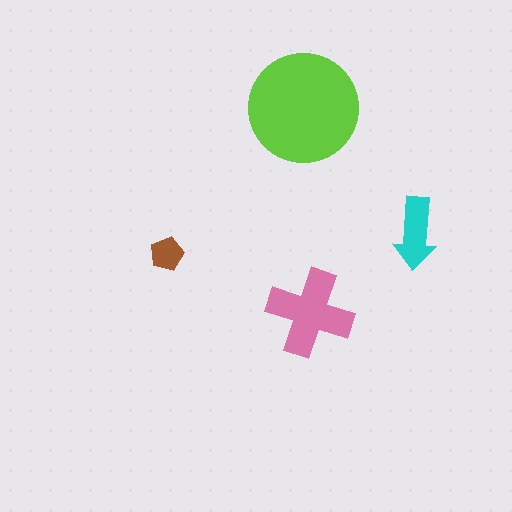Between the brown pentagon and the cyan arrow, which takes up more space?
The cyan arrow.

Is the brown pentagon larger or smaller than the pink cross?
Smaller.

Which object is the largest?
The lime circle.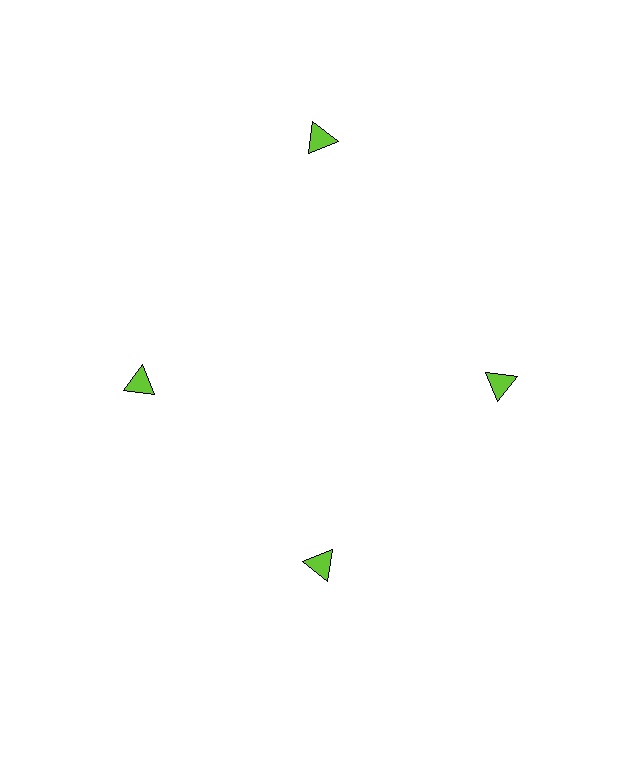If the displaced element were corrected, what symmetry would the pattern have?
It would have 4-fold rotational symmetry — the pattern would map onto itself every 90 degrees.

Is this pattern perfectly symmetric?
No. The 4 lime triangles are arranged in a ring, but one element near the 12 o'clock position is pushed outward from the center, breaking the 4-fold rotational symmetry.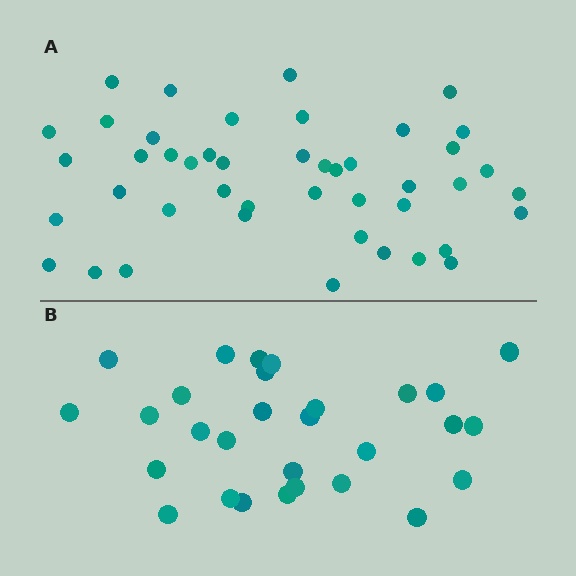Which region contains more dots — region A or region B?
Region A (the top region) has more dots.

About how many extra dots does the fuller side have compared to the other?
Region A has approximately 15 more dots than region B.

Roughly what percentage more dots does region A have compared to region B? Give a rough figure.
About 55% more.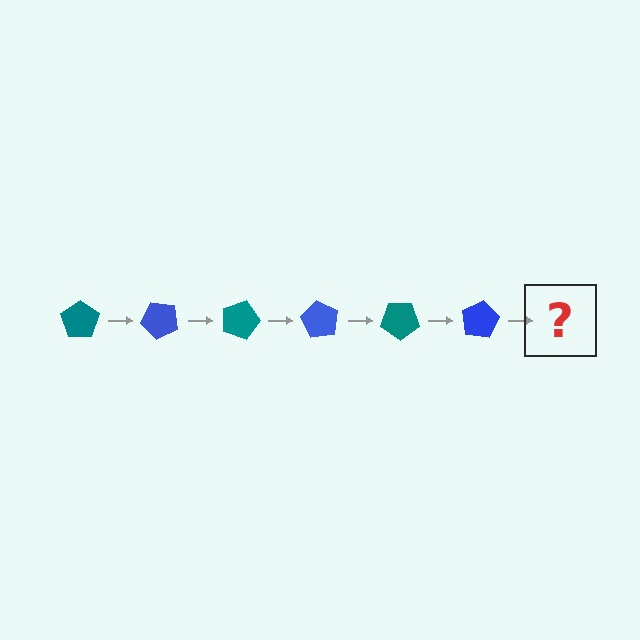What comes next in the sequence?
The next element should be a teal pentagon, rotated 270 degrees from the start.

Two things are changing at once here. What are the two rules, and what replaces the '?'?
The two rules are that it rotates 45 degrees each step and the color cycles through teal and blue. The '?' should be a teal pentagon, rotated 270 degrees from the start.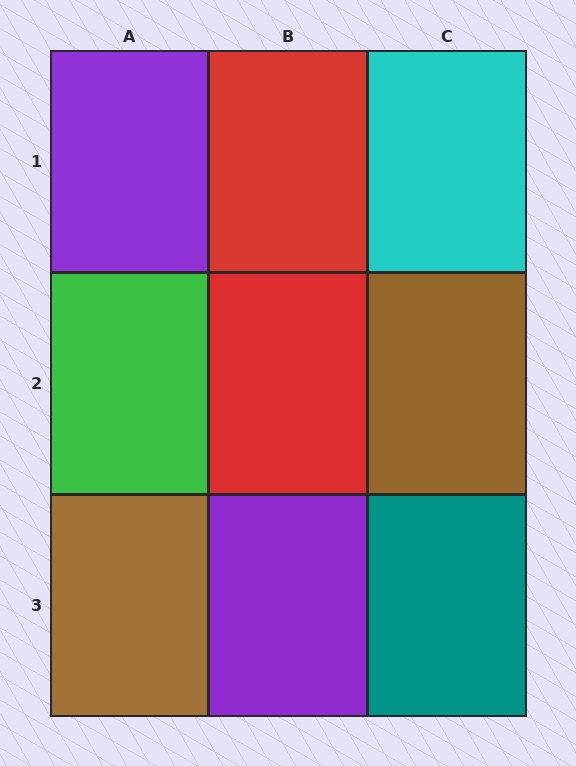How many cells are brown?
2 cells are brown.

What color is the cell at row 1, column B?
Red.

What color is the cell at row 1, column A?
Purple.